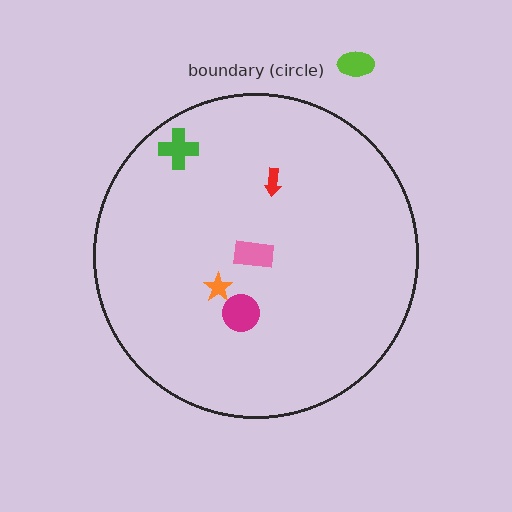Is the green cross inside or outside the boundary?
Inside.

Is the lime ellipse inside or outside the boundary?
Outside.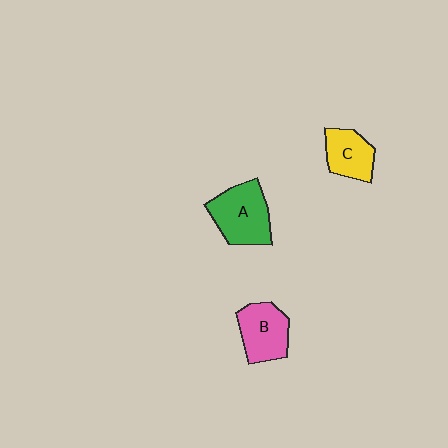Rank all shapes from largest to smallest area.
From largest to smallest: A (green), B (pink), C (yellow).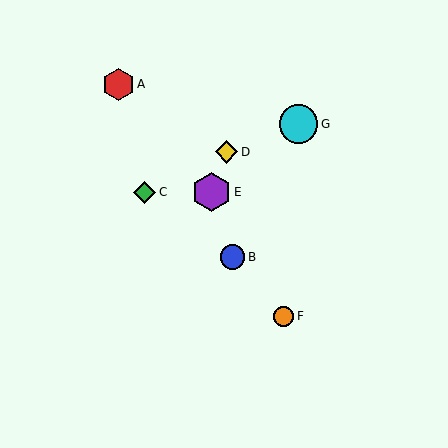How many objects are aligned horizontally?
2 objects (C, E) are aligned horizontally.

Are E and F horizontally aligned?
No, E is at y≈192 and F is at y≈317.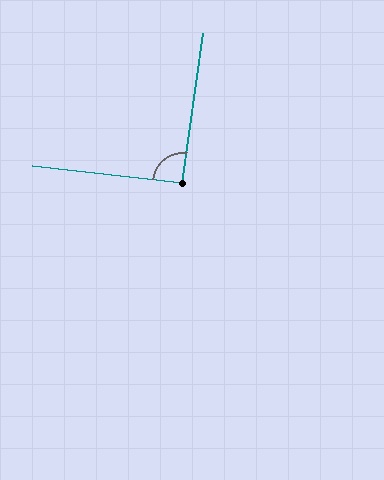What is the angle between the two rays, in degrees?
Approximately 92 degrees.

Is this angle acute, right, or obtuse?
It is approximately a right angle.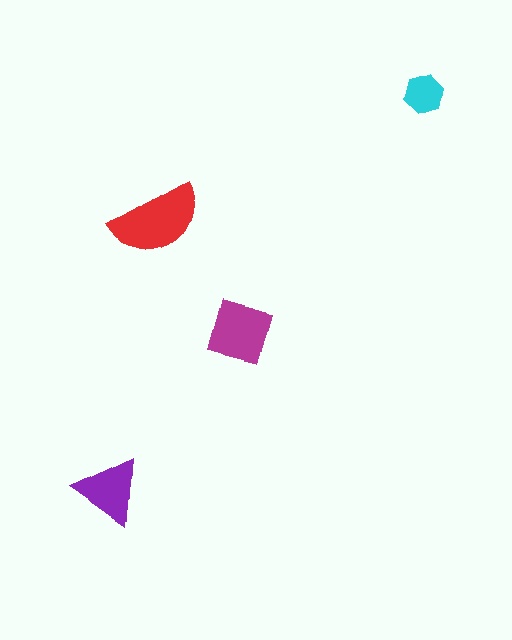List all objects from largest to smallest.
The red semicircle, the magenta square, the purple triangle, the cyan hexagon.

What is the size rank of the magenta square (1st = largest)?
2nd.